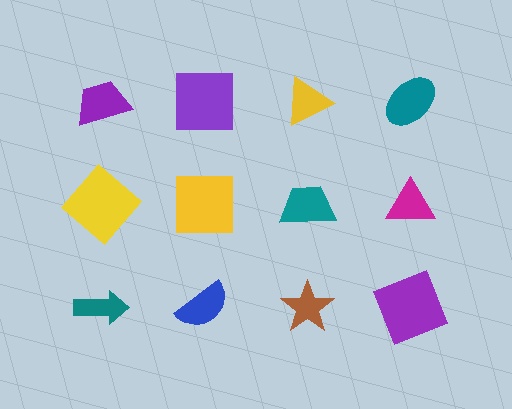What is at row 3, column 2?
A blue semicircle.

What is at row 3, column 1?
A teal arrow.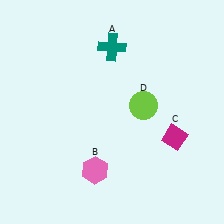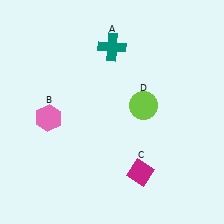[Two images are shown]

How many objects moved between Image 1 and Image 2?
2 objects moved between the two images.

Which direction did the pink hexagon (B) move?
The pink hexagon (B) moved up.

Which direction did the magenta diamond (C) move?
The magenta diamond (C) moved down.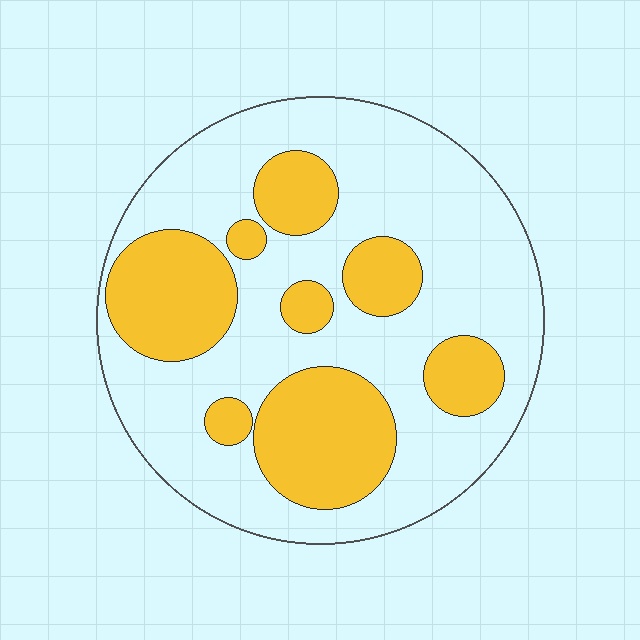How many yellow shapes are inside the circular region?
8.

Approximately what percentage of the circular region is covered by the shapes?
Approximately 35%.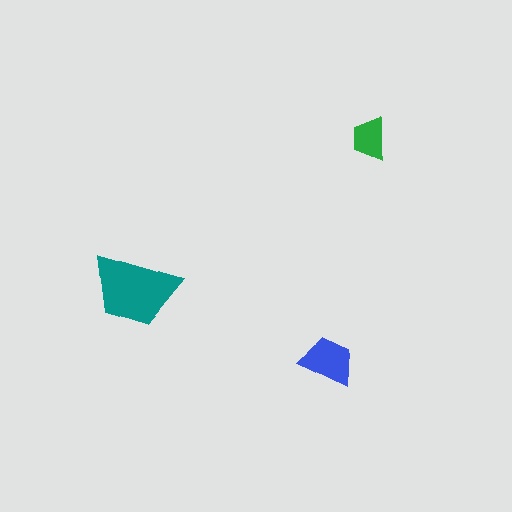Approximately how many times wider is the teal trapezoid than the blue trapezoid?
About 1.5 times wider.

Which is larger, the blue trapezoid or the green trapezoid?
The blue one.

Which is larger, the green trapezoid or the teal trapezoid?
The teal one.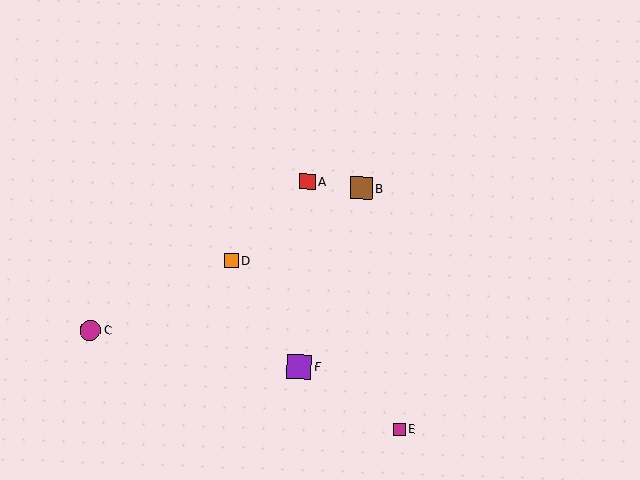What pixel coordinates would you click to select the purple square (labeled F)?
Click at (299, 367) to select the purple square F.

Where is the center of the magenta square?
The center of the magenta square is at (399, 429).